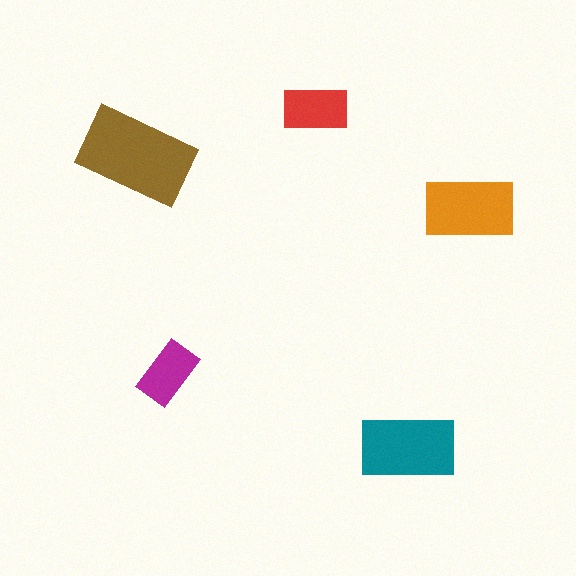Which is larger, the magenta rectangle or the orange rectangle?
The orange one.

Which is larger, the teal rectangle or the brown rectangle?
The brown one.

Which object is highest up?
The red rectangle is topmost.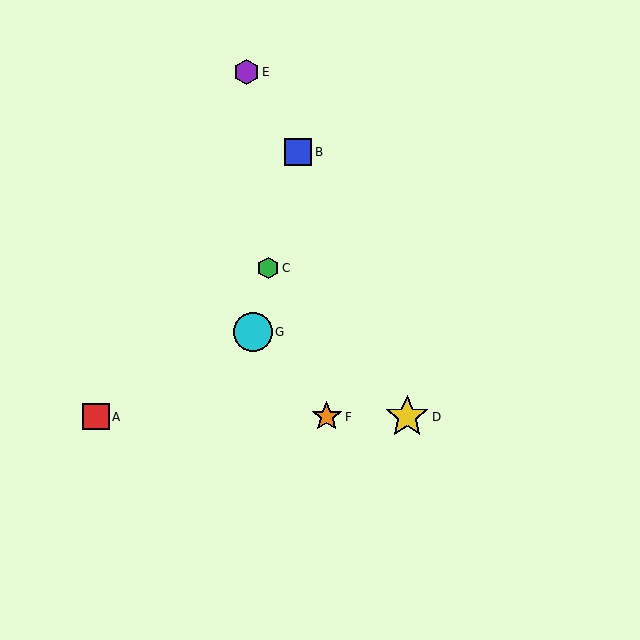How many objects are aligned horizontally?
3 objects (A, D, F) are aligned horizontally.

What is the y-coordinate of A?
Object A is at y≈417.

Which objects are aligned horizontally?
Objects A, D, F are aligned horizontally.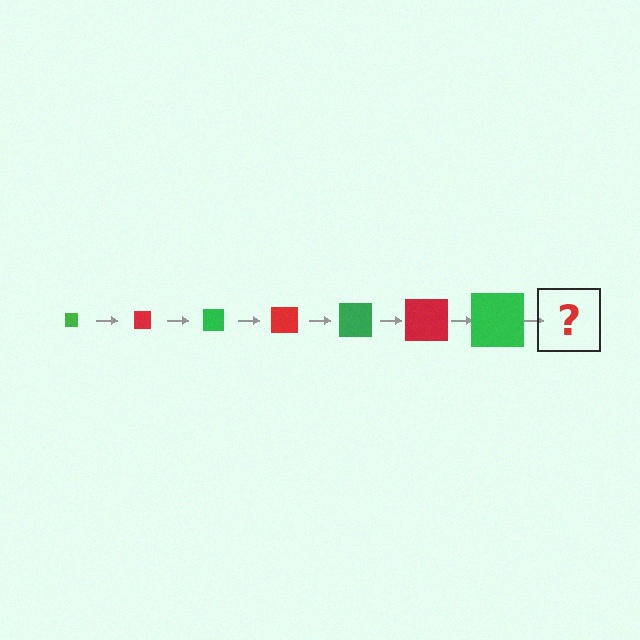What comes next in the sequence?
The next element should be a red square, larger than the previous one.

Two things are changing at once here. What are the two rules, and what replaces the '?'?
The two rules are that the square grows larger each step and the color cycles through green and red. The '?' should be a red square, larger than the previous one.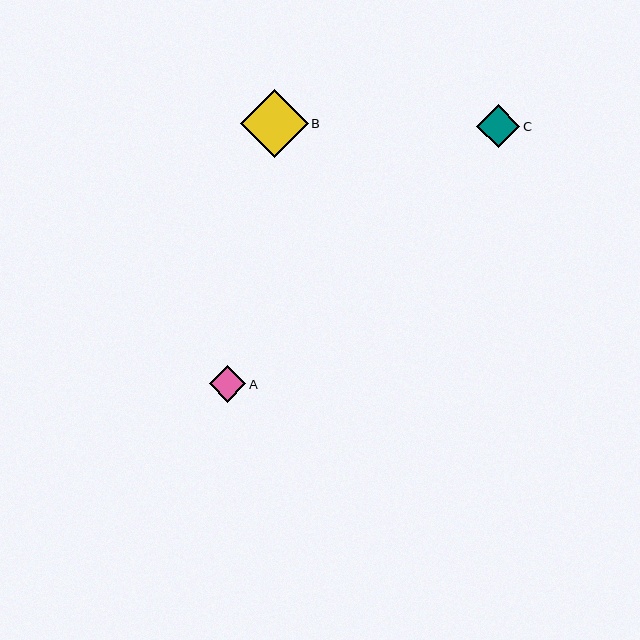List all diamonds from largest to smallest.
From largest to smallest: B, C, A.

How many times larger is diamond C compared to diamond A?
Diamond C is approximately 1.2 times the size of diamond A.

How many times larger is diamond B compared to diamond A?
Diamond B is approximately 1.9 times the size of diamond A.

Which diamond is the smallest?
Diamond A is the smallest with a size of approximately 37 pixels.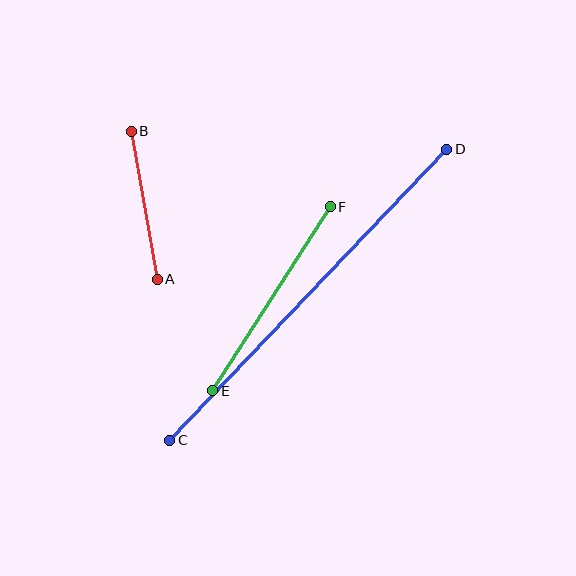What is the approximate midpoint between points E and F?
The midpoint is at approximately (272, 299) pixels.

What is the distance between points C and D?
The distance is approximately 402 pixels.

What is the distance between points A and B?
The distance is approximately 150 pixels.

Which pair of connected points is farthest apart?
Points C and D are farthest apart.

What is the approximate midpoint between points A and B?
The midpoint is at approximately (144, 205) pixels.